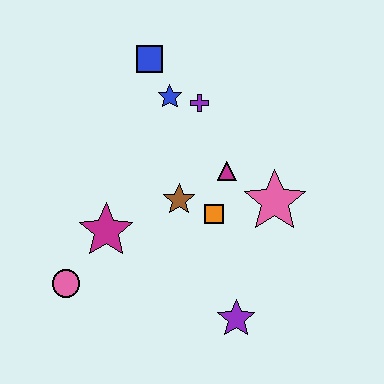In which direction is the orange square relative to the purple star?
The orange square is above the purple star.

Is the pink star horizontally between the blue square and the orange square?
No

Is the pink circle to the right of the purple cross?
No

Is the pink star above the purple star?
Yes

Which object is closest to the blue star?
The purple cross is closest to the blue star.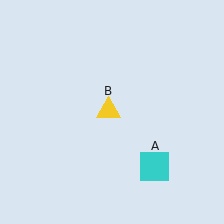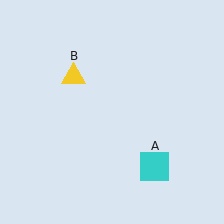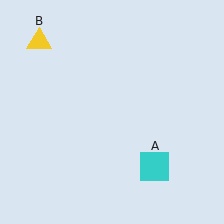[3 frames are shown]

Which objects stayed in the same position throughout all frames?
Cyan square (object A) remained stationary.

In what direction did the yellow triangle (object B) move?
The yellow triangle (object B) moved up and to the left.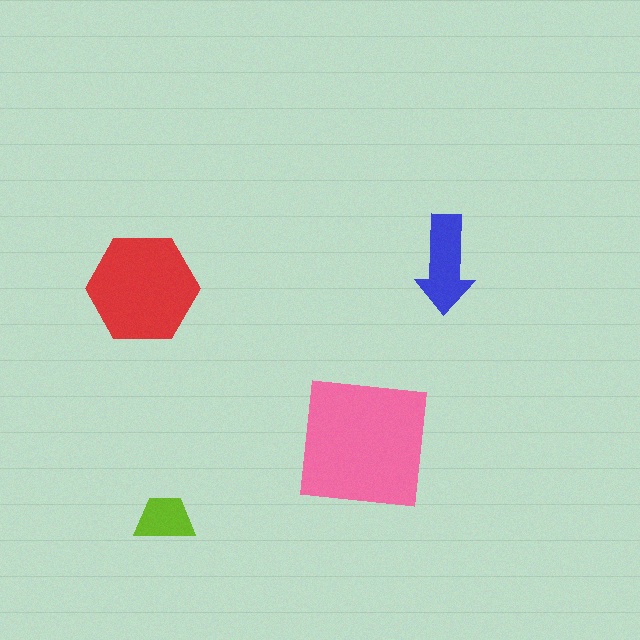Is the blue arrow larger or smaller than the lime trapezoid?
Larger.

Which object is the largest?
The pink square.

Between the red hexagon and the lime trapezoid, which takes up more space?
The red hexagon.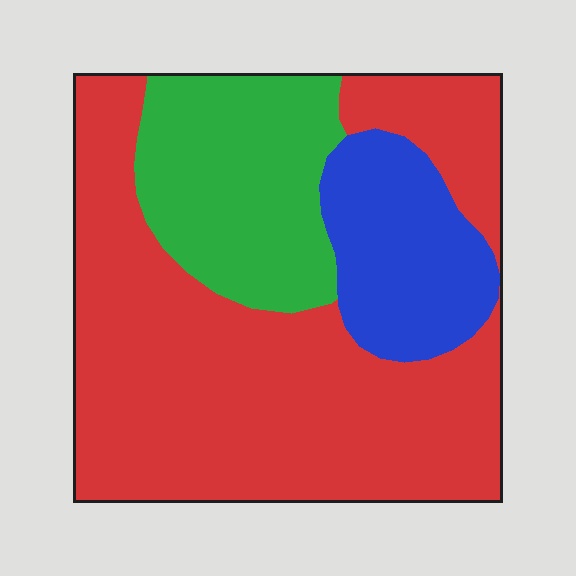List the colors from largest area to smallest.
From largest to smallest: red, green, blue.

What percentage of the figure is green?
Green covers 22% of the figure.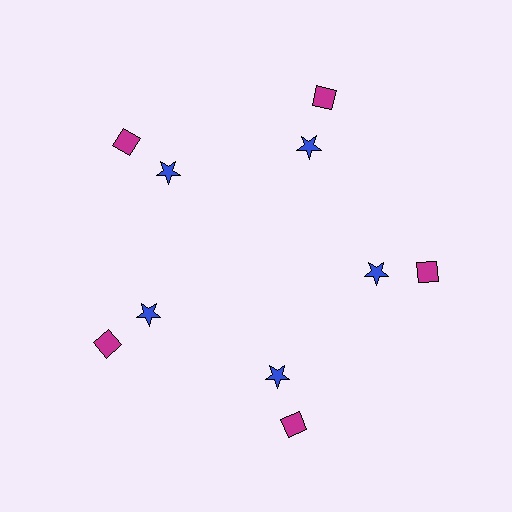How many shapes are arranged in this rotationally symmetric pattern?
There are 10 shapes, arranged in 5 groups of 2.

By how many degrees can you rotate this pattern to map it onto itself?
The pattern maps onto itself every 72 degrees of rotation.